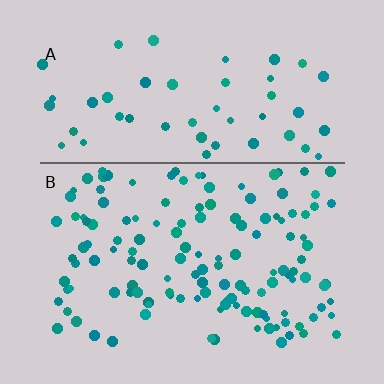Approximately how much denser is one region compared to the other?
Approximately 2.5× — region B over region A.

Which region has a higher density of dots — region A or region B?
B (the bottom).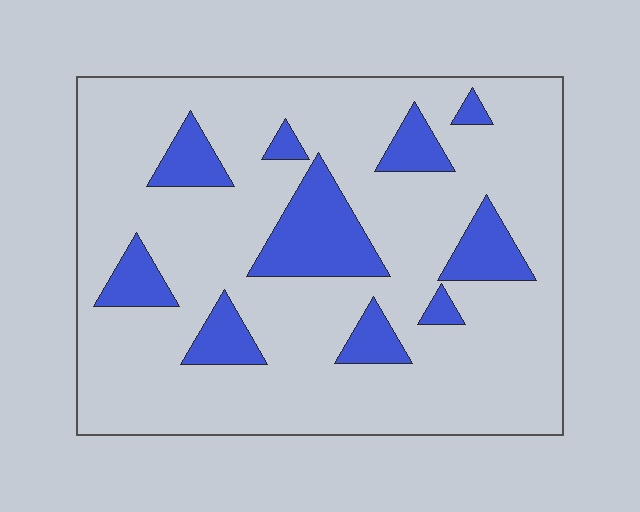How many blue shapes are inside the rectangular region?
10.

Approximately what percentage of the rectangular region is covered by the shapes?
Approximately 20%.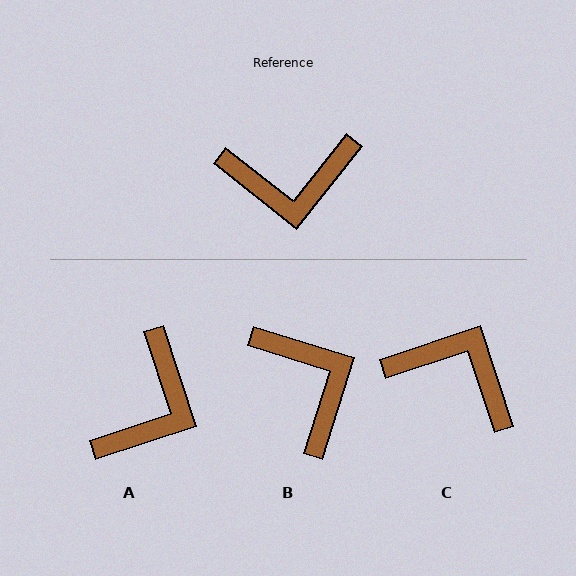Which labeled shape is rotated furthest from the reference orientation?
C, about 147 degrees away.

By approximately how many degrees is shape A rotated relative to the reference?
Approximately 57 degrees counter-clockwise.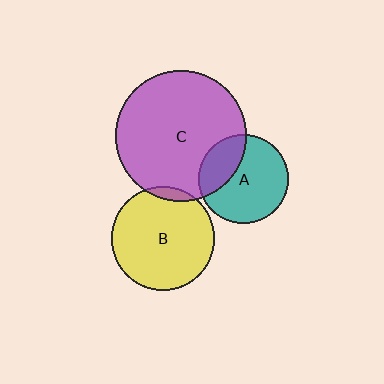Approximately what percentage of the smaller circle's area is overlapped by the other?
Approximately 30%.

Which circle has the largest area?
Circle C (purple).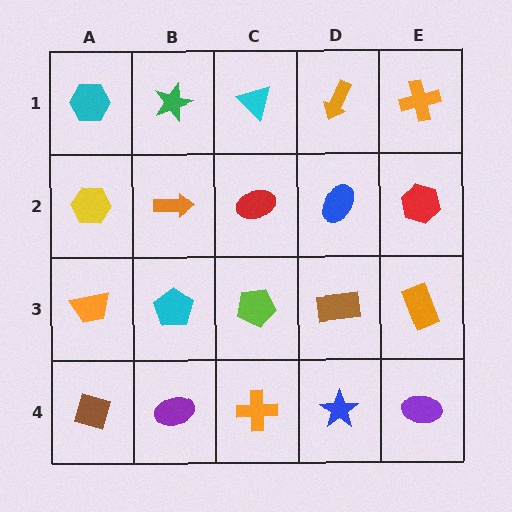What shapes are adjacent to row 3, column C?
A red ellipse (row 2, column C), an orange cross (row 4, column C), a cyan pentagon (row 3, column B), a brown rectangle (row 3, column D).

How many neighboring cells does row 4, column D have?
3.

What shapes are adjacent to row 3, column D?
A blue ellipse (row 2, column D), a blue star (row 4, column D), a lime pentagon (row 3, column C), an orange rectangle (row 3, column E).